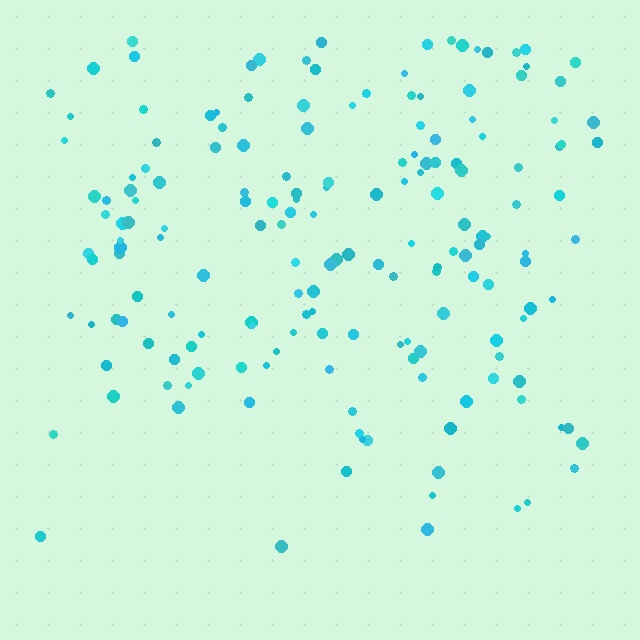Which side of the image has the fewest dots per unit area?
The bottom.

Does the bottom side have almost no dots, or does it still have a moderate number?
Still a moderate number, just noticeably fewer than the top.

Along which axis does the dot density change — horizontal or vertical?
Vertical.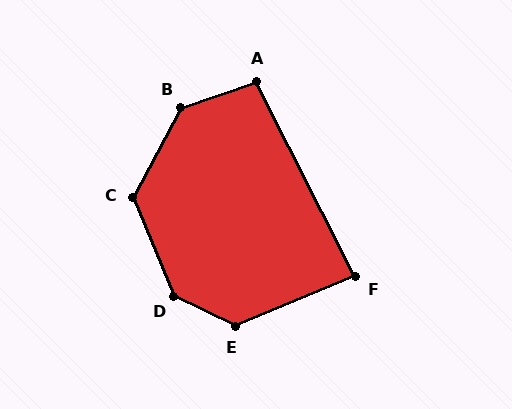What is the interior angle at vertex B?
Approximately 137 degrees (obtuse).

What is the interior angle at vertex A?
Approximately 98 degrees (obtuse).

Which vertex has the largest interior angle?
D, at approximately 138 degrees.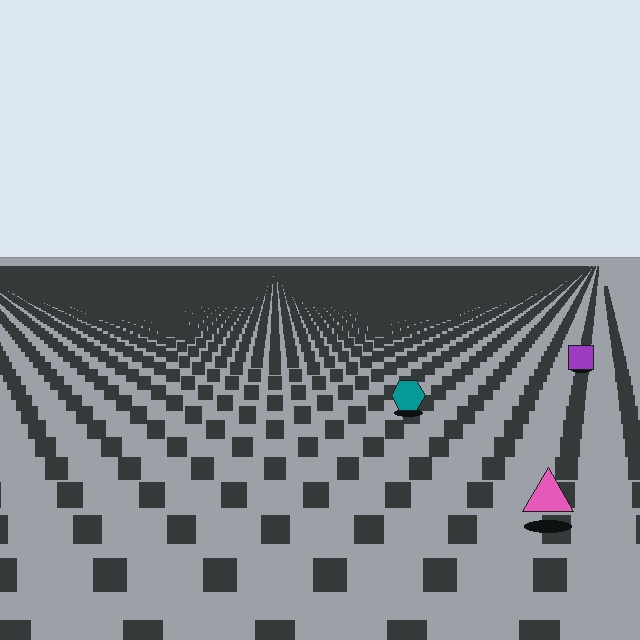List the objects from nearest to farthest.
From nearest to farthest: the pink triangle, the teal hexagon, the purple square.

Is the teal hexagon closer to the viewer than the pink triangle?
No. The pink triangle is closer — you can tell from the texture gradient: the ground texture is coarser near it.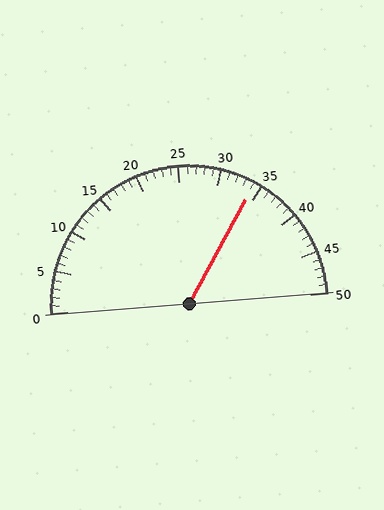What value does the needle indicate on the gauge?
The needle indicates approximately 34.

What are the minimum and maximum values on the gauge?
The gauge ranges from 0 to 50.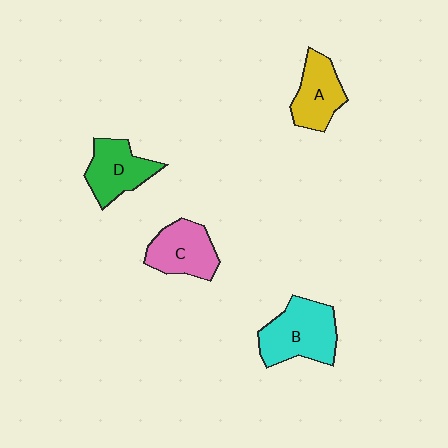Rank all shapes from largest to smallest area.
From largest to smallest: B (cyan), C (pink), D (green), A (yellow).